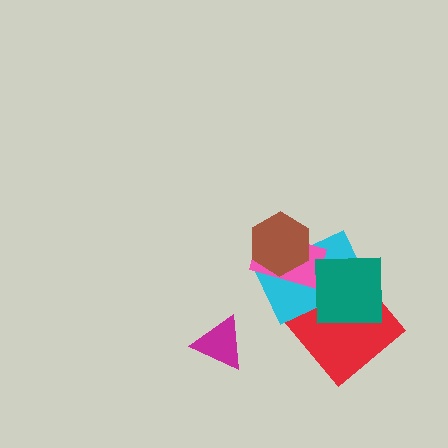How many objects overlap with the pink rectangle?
3 objects overlap with the pink rectangle.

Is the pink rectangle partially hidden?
Yes, it is partially covered by another shape.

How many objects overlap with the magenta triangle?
0 objects overlap with the magenta triangle.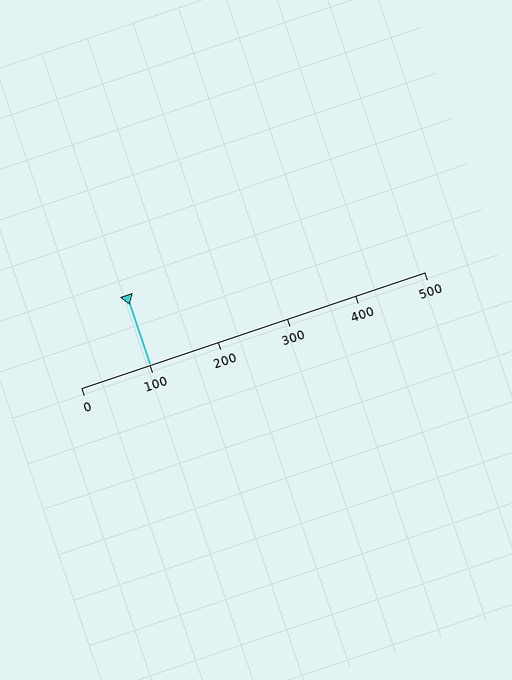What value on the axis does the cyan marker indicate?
The marker indicates approximately 100.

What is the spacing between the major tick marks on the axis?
The major ticks are spaced 100 apart.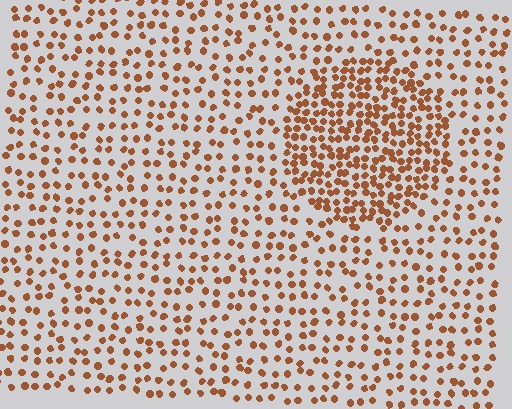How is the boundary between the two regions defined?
The boundary is defined by a change in element density (approximately 2.1x ratio). All elements are the same color, size, and shape.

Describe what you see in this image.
The image contains small brown elements arranged at two different densities. A circle-shaped region is visible where the elements are more densely packed than the surrounding area.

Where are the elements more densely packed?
The elements are more densely packed inside the circle boundary.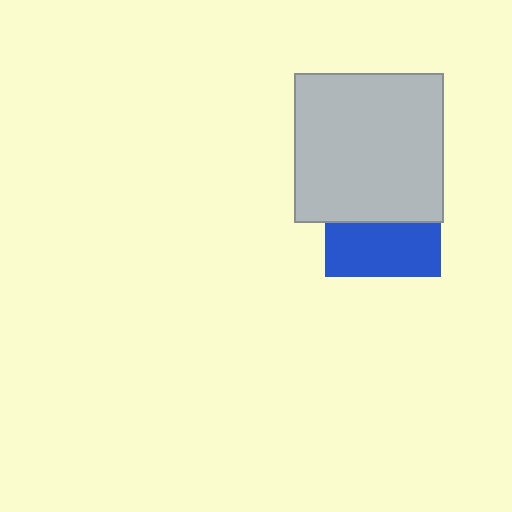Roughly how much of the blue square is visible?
About half of it is visible (roughly 47%).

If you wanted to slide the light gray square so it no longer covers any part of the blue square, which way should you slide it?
Slide it up — that is the most direct way to separate the two shapes.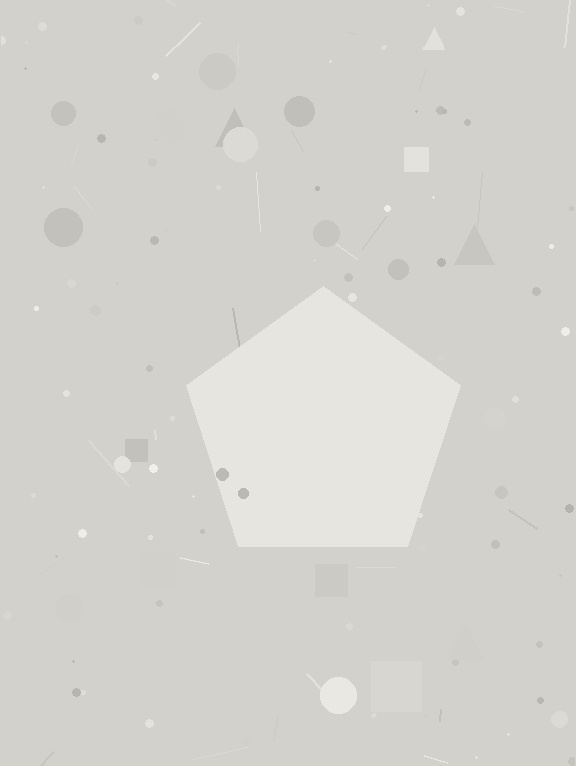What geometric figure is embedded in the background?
A pentagon is embedded in the background.